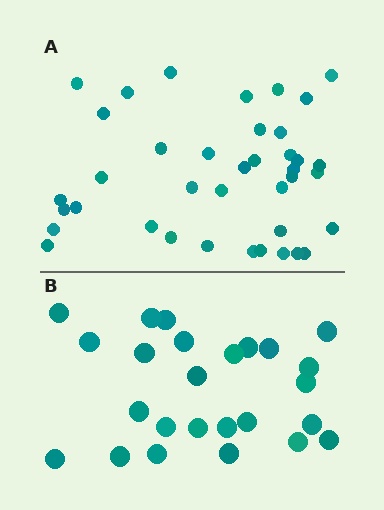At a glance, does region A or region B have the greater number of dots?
Region A (the top region) has more dots.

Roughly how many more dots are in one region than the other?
Region A has approximately 15 more dots than region B.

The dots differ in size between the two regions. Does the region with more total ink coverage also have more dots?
No. Region B has more total ink coverage because its dots are larger, but region A actually contains more individual dots. Total area can be misleading — the number of items is what matters here.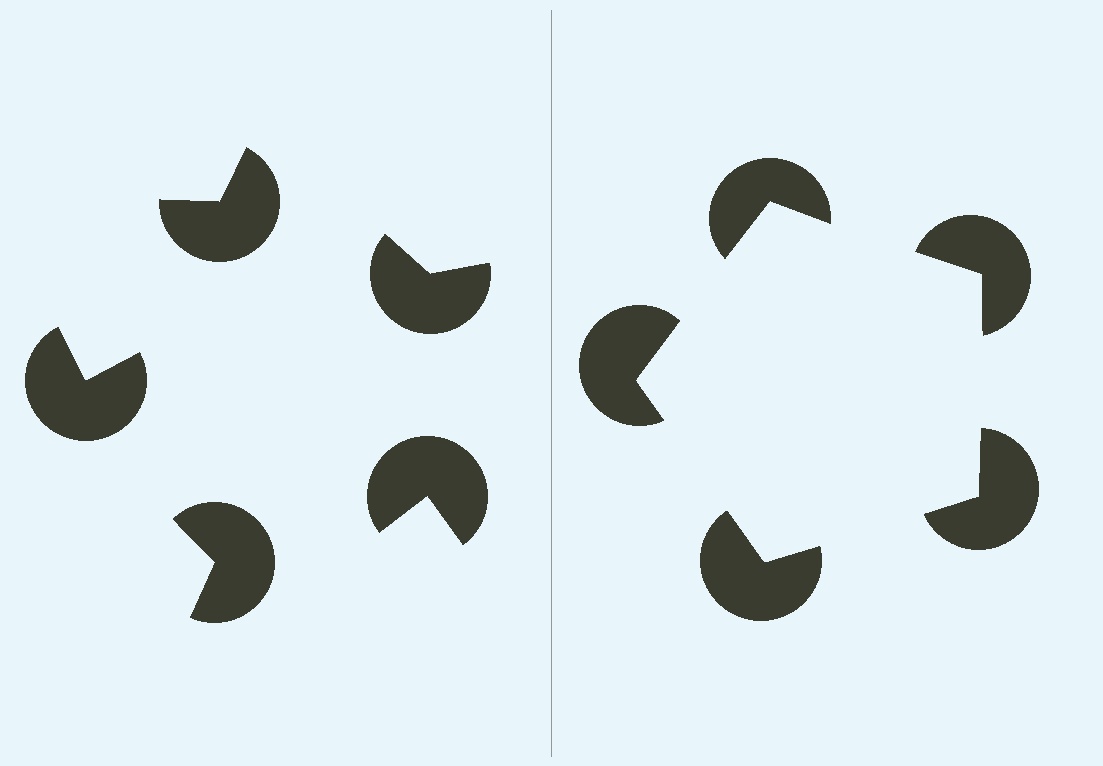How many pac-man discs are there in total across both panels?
10 — 5 on each side.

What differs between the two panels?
The pac-man discs are positioned identically on both sides; only the wedge orientations differ. On the right they align to a pentagon; on the left they are misaligned.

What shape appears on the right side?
An illusory pentagon.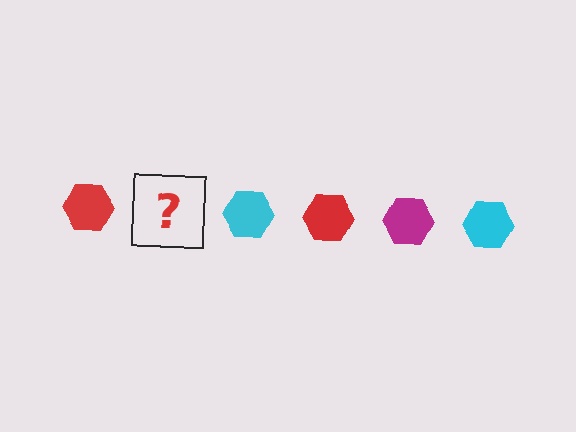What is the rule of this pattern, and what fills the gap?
The rule is that the pattern cycles through red, magenta, cyan hexagons. The gap should be filled with a magenta hexagon.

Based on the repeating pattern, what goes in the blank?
The blank should be a magenta hexagon.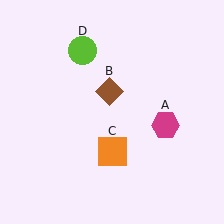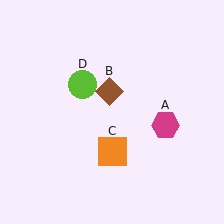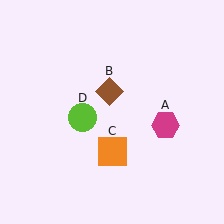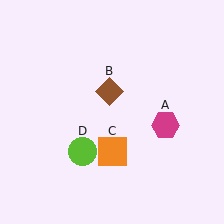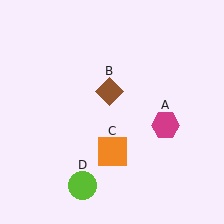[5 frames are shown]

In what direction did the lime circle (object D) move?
The lime circle (object D) moved down.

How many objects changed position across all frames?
1 object changed position: lime circle (object D).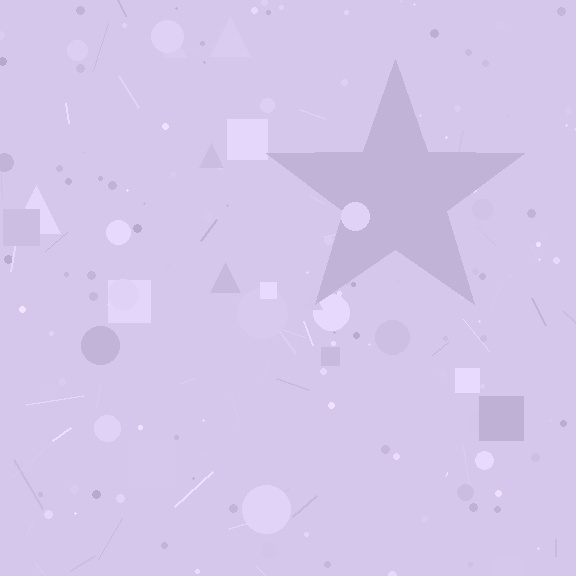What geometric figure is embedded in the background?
A star is embedded in the background.